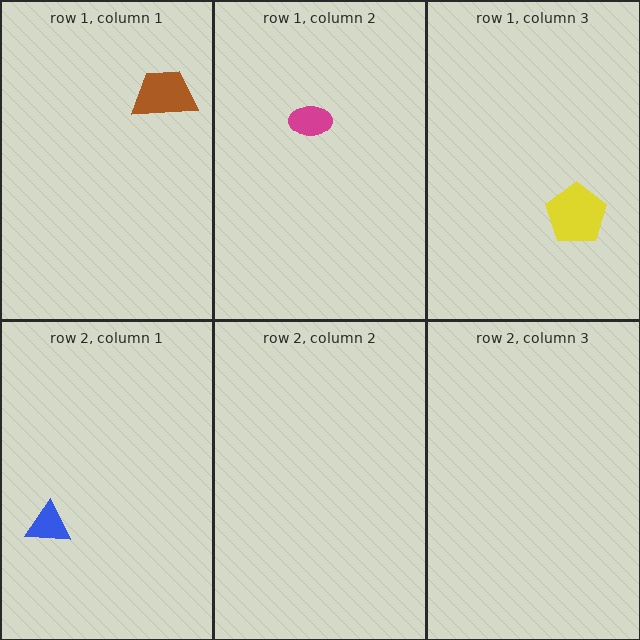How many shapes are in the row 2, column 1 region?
1.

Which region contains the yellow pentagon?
The row 1, column 3 region.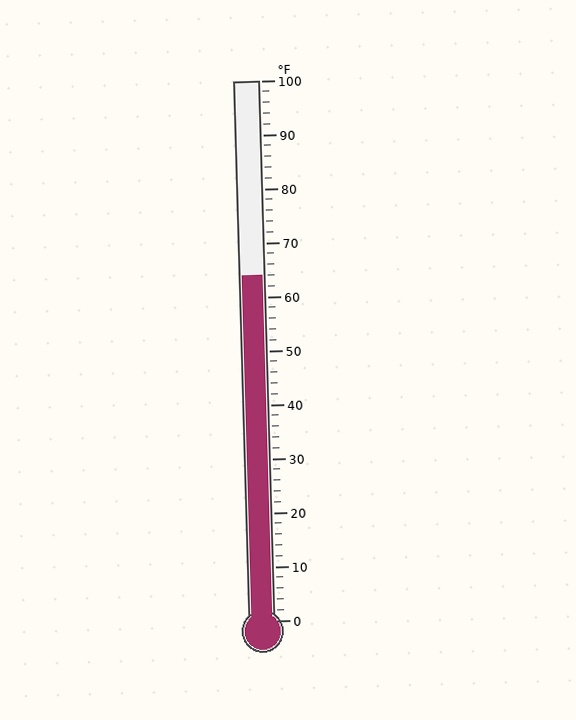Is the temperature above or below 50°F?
The temperature is above 50°F.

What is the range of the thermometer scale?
The thermometer scale ranges from 0°F to 100°F.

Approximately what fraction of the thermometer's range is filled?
The thermometer is filled to approximately 65% of its range.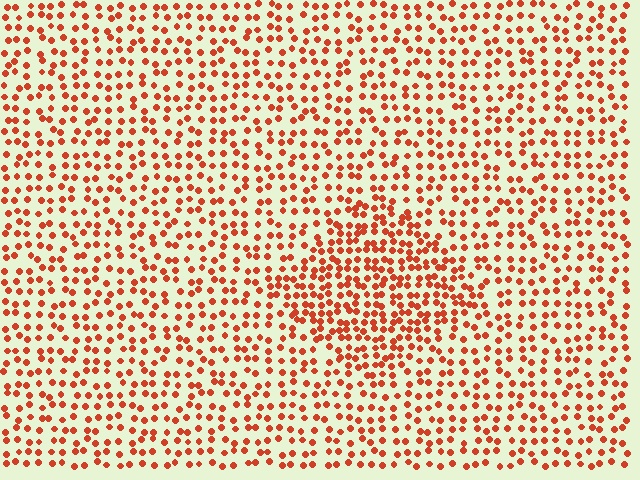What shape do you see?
I see a diamond.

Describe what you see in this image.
The image contains small red elements arranged at two different densities. A diamond-shaped region is visible where the elements are more densely packed than the surrounding area.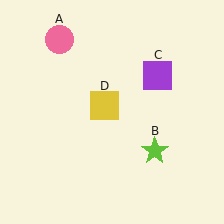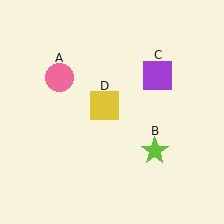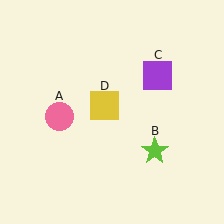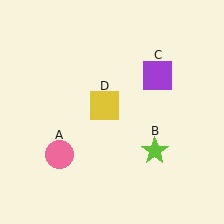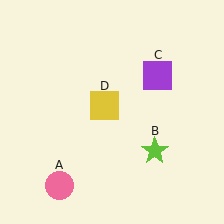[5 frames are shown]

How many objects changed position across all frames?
1 object changed position: pink circle (object A).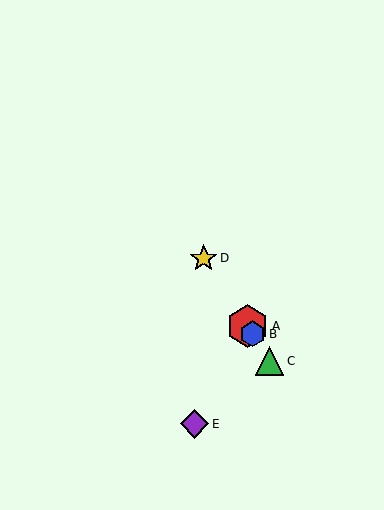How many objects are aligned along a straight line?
4 objects (A, B, C, D) are aligned along a straight line.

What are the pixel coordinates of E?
Object E is at (194, 424).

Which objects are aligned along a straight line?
Objects A, B, C, D are aligned along a straight line.